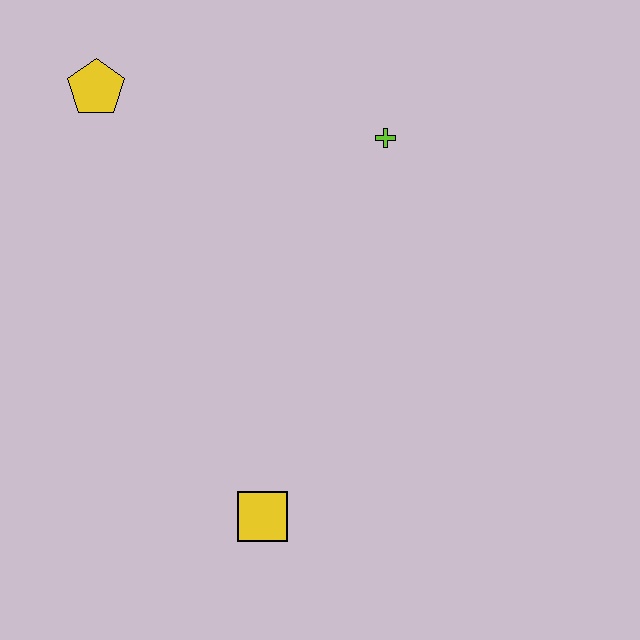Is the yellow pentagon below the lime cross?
No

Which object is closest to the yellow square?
The lime cross is closest to the yellow square.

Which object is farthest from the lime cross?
The yellow square is farthest from the lime cross.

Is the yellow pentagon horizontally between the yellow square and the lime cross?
No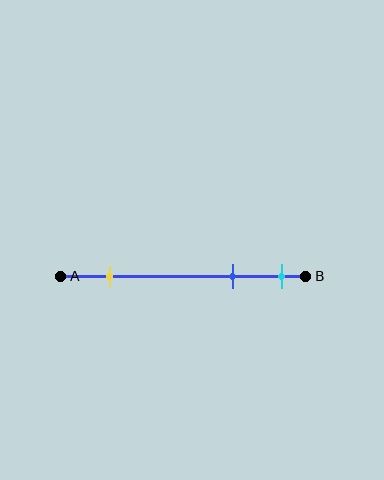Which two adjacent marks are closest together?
The blue and cyan marks are the closest adjacent pair.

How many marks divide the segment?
There are 3 marks dividing the segment.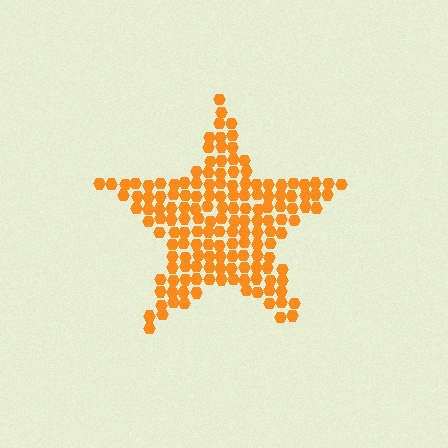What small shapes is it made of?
It is made of small hexagons.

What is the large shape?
The large shape is a star.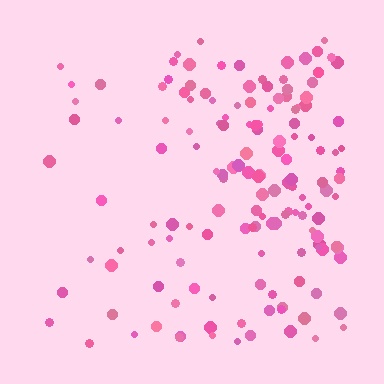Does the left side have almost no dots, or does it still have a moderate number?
Still a moderate number, just noticeably fewer than the right.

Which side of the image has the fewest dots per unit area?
The left.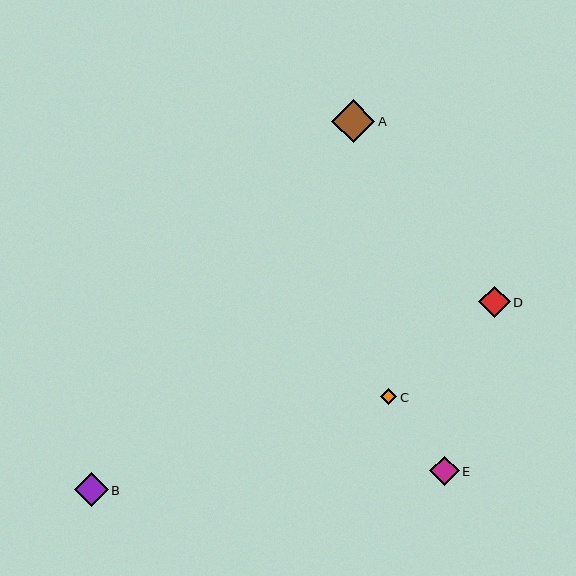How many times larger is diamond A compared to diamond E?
Diamond A is approximately 1.5 times the size of diamond E.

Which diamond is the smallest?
Diamond C is the smallest with a size of approximately 16 pixels.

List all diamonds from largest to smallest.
From largest to smallest: A, B, D, E, C.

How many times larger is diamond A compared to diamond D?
Diamond A is approximately 1.4 times the size of diamond D.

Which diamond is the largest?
Diamond A is the largest with a size of approximately 43 pixels.